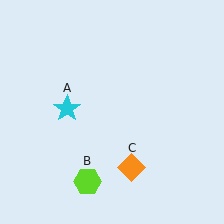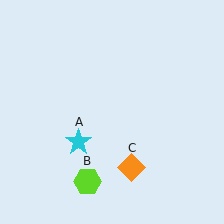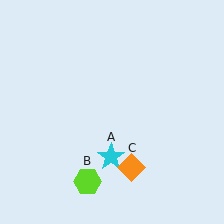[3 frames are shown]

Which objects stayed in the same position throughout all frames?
Lime hexagon (object B) and orange diamond (object C) remained stationary.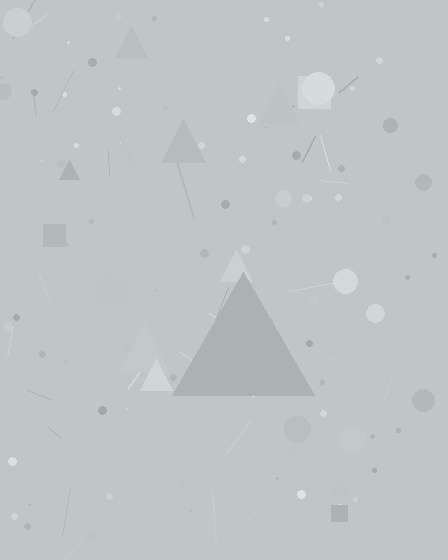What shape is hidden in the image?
A triangle is hidden in the image.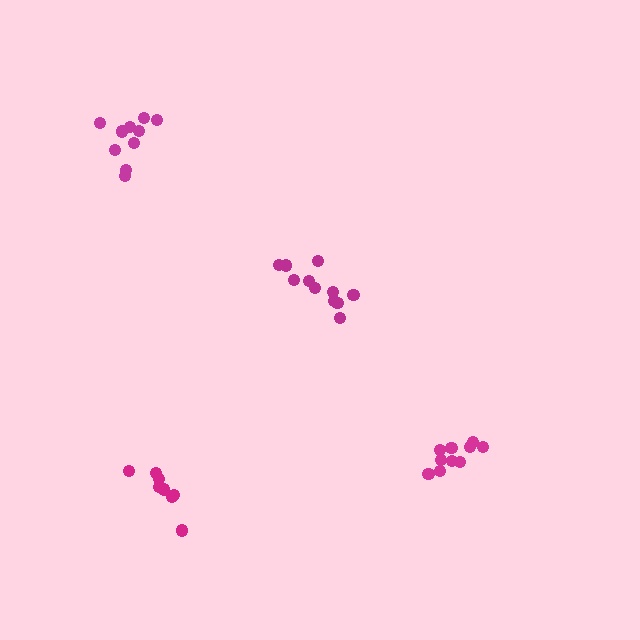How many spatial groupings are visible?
There are 4 spatial groupings.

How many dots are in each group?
Group 1: 8 dots, Group 2: 11 dots, Group 3: 10 dots, Group 4: 10 dots (39 total).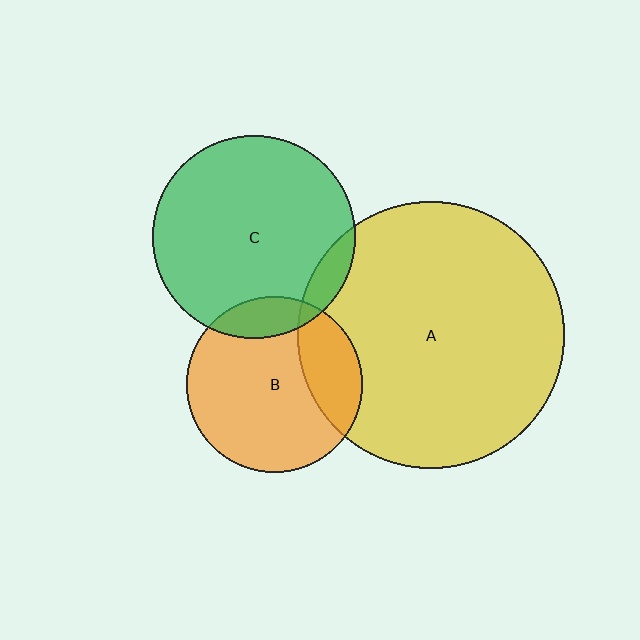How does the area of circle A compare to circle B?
Approximately 2.3 times.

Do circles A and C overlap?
Yes.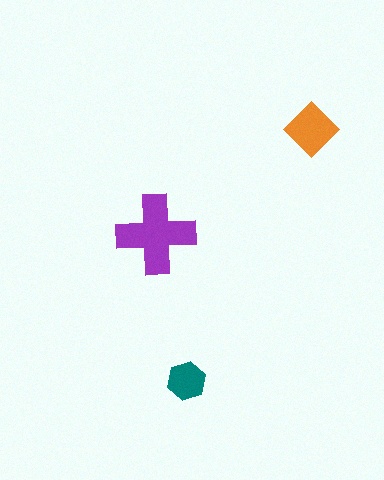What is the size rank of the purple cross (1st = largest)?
1st.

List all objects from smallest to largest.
The teal hexagon, the orange diamond, the purple cross.